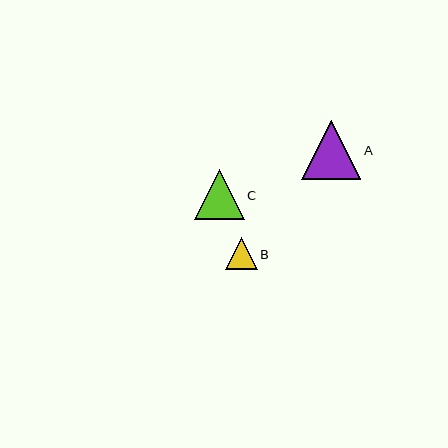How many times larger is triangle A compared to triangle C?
Triangle A is approximately 1.2 times the size of triangle C.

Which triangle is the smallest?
Triangle B is the smallest with a size of approximately 32 pixels.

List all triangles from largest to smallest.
From largest to smallest: A, C, B.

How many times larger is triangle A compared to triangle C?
Triangle A is approximately 1.2 times the size of triangle C.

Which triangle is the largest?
Triangle A is the largest with a size of approximately 59 pixels.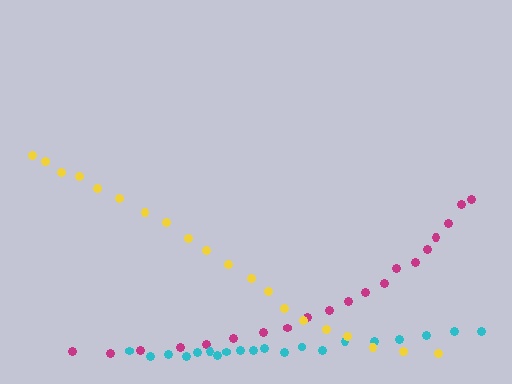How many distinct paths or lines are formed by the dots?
There are 3 distinct paths.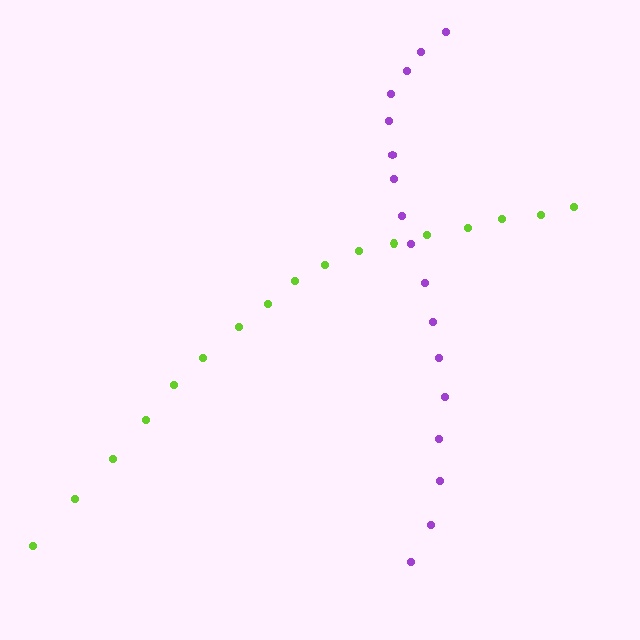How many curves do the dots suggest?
There are 2 distinct paths.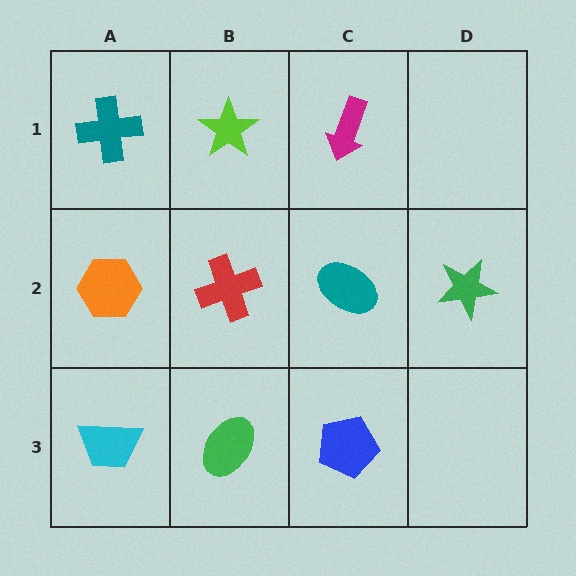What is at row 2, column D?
A green star.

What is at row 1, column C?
A magenta arrow.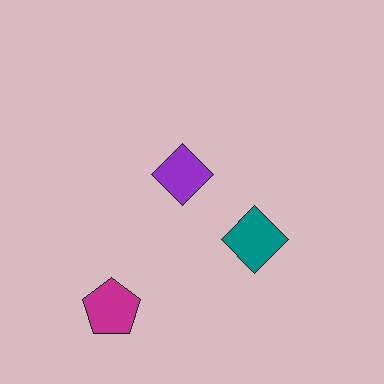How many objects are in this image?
There are 3 objects.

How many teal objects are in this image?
There is 1 teal object.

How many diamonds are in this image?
There are 2 diamonds.